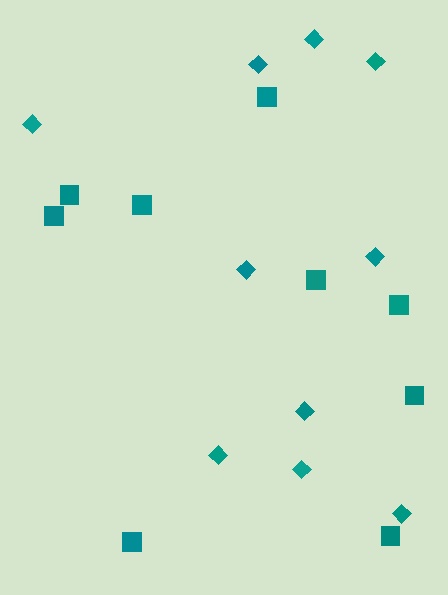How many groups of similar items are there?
There are 2 groups: one group of diamonds (10) and one group of squares (9).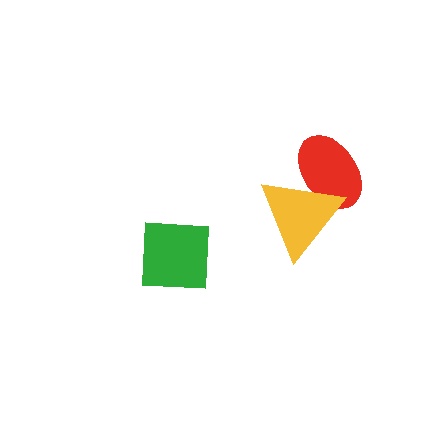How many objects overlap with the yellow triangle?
1 object overlaps with the yellow triangle.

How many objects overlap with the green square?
0 objects overlap with the green square.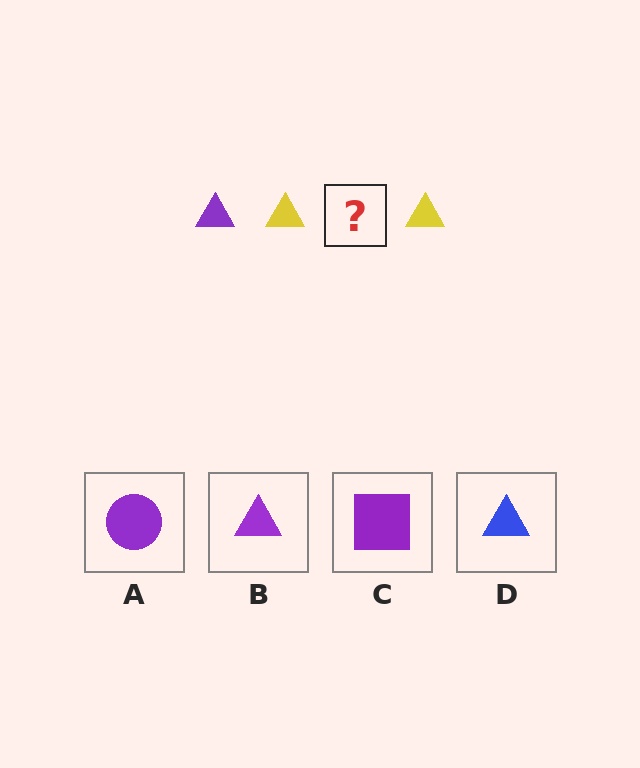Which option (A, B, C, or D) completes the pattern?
B.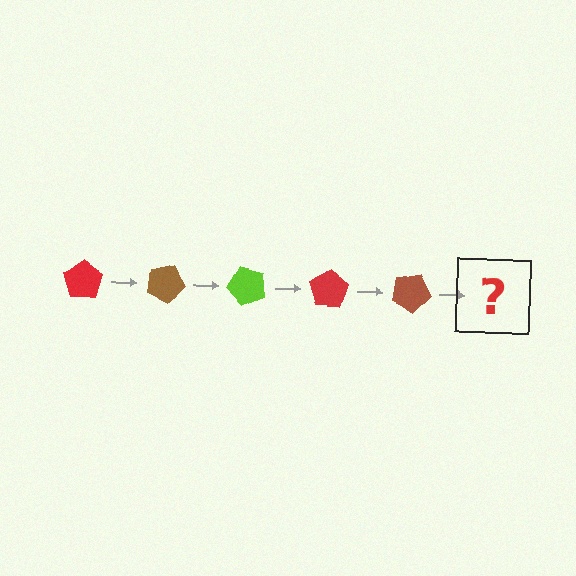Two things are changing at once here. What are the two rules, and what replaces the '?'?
The two rules are that it rotates 25 degrees each step and the color cycles through red, brown, and lime. The '?' should be a lime pentagon, rotated 125 degrees from the start.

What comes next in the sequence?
The next element should be a lime pentagon, rotated 125 degrees from the start.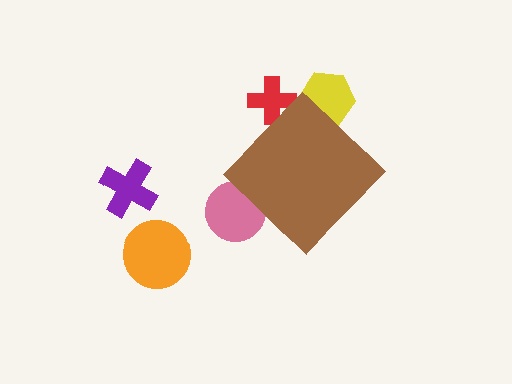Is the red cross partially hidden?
Yes, the red cross is partially hidden behind the brown diamond.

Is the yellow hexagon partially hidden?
Yes, the yellow hexagon is partially hidden behind the brown diamond.